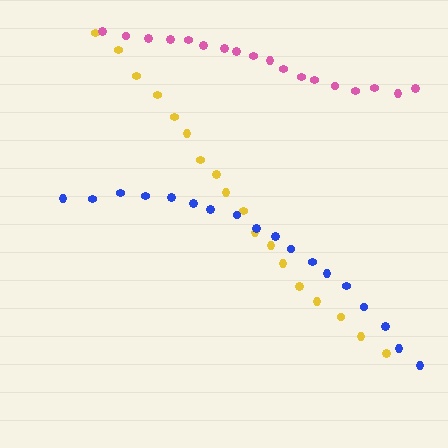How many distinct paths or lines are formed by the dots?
There are 3 distinct paths.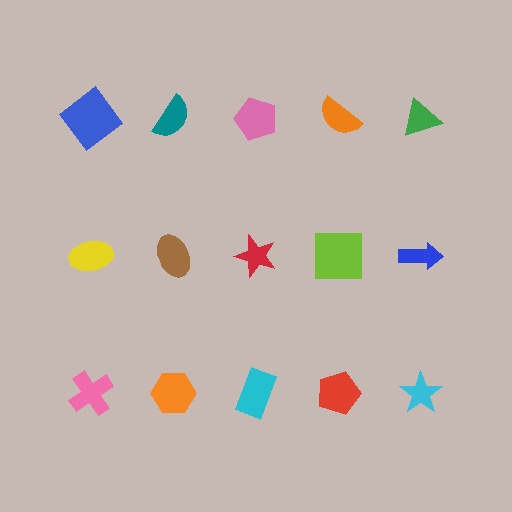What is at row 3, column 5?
A cyan star.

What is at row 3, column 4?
A red pentagon.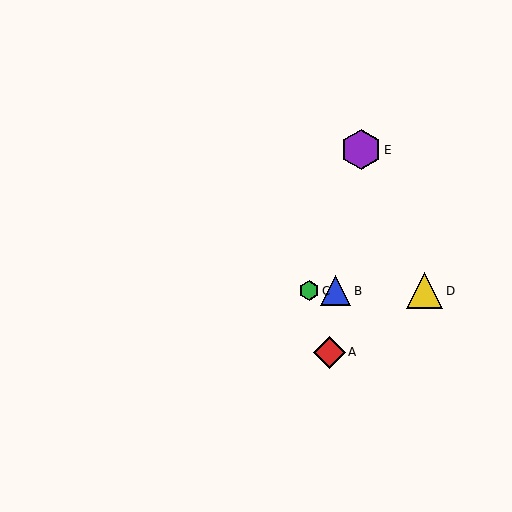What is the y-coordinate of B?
Object B is at y≈291.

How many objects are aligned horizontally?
3 objects (B, C, D) are aligned horizontally.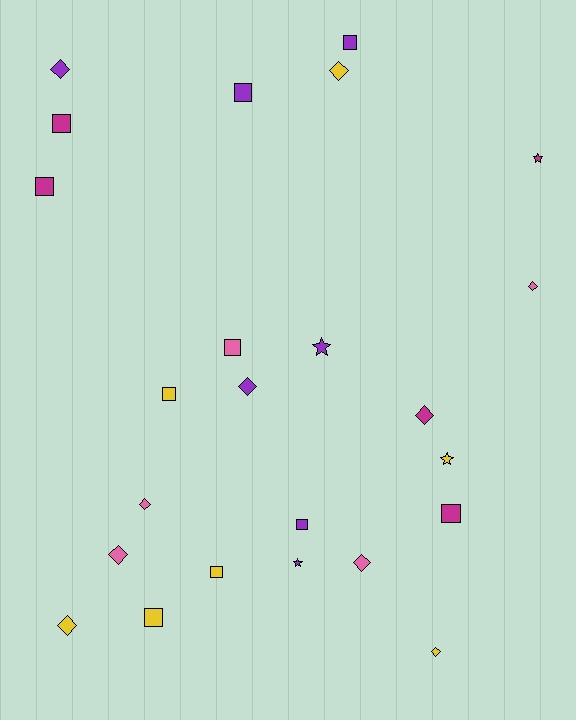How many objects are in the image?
There are 24 objects.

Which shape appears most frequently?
Diamond, with 10 objects.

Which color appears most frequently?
Yellow, with 7 objects.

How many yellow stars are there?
There is 1 yellow star.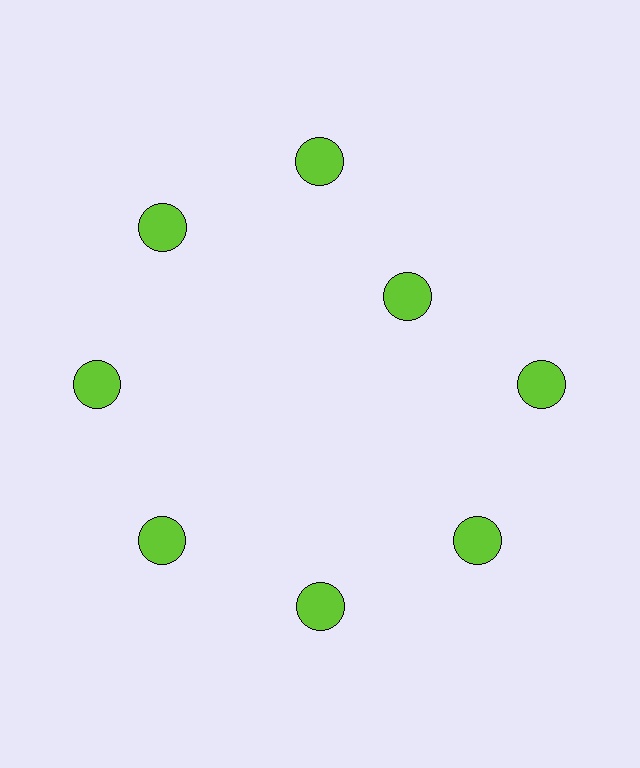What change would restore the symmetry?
The symmetry would be restored by moving it outward, back onto the ring so that all 8 circles sit at equal angles and equal distance from the center.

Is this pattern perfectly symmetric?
No. The 8 lime circles are arranged in a ring, but one element near the 2 o'clock position is pulled inward toward the center, breaking the 8-fold rotational symmetry.